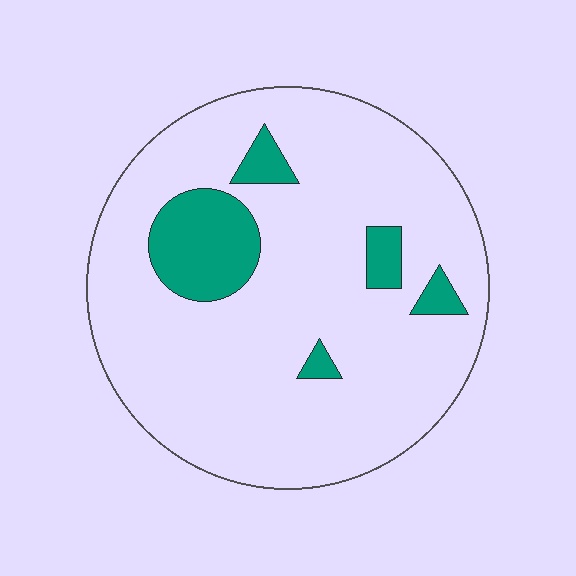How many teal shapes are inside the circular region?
5.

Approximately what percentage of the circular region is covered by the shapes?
Approximately 15%.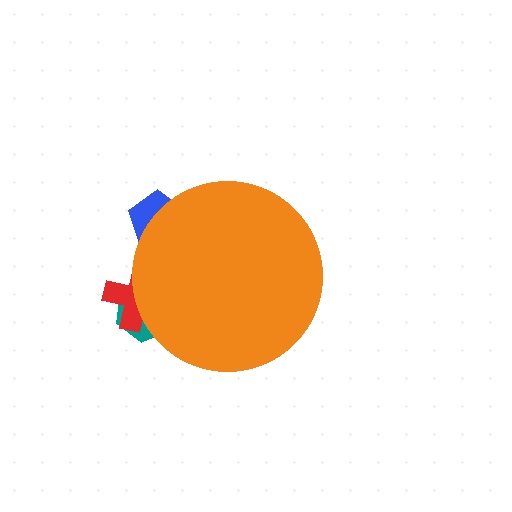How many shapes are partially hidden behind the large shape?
3 shapes are partially hidden.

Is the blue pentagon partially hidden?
Yes, the blue pentagon is partially hidden behind the orange circle.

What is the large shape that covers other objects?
An orange circle.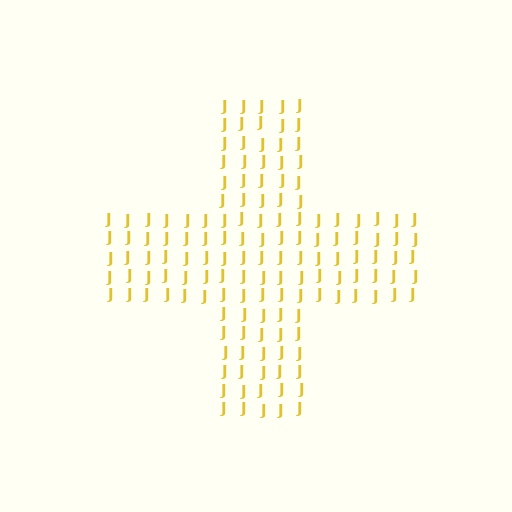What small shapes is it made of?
It is made of small letter J's.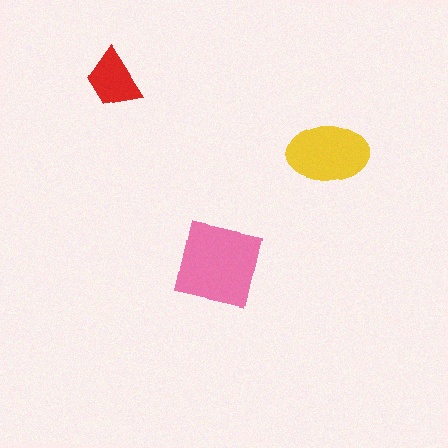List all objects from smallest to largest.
The red trapezoid, the yellow ellipse, the pink square.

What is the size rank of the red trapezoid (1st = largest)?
3rd.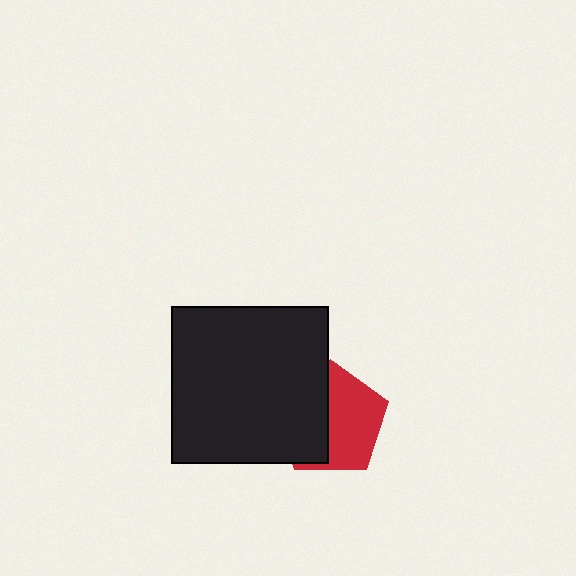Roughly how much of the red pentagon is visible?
About half of it is visible (roughly 54%).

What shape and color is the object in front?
The object in front is a black square.